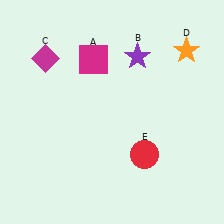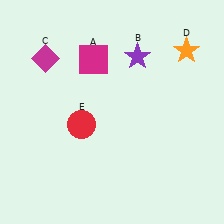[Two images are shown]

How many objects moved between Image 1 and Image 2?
1 object moved between the two images.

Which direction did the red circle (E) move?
The red circle (E) moved left.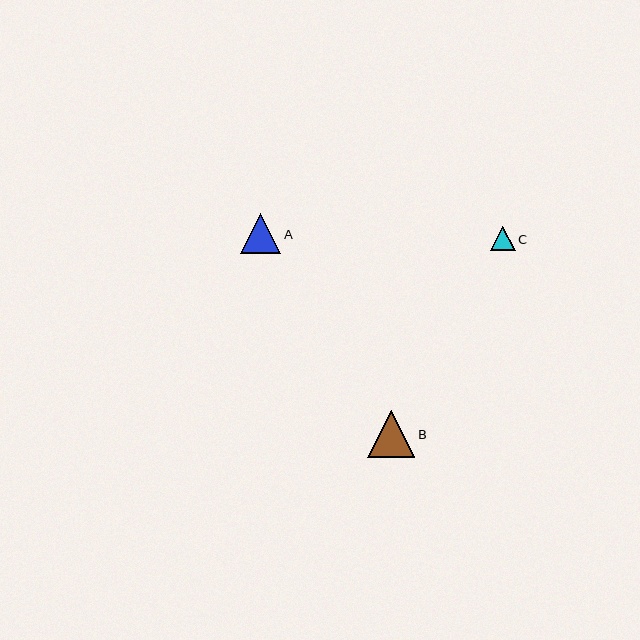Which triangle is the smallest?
Triangle C is the smallest with a size of approximately 24 pixels.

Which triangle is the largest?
Triangle B is the largest with a size of approximately 47 pixels.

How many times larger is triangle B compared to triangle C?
Triangle B is approximately 1.9 times the size of triangle C.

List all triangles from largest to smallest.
From largest to smallest: B, A, C.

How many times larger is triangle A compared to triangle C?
Triangle A is approximately 1.6 times the size of triangle C.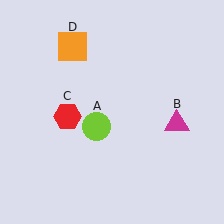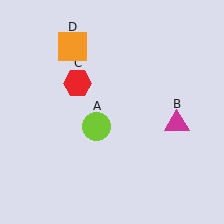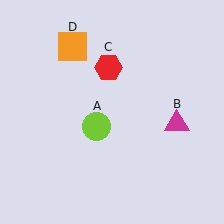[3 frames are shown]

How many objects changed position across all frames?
1 object changed position: red hexagon (object C).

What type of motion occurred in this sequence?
The red hexagon (object C) rotated clockwise around the center of the scene.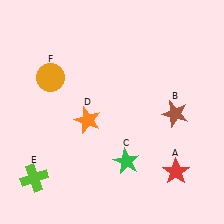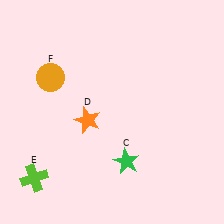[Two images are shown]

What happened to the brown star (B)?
The brown star (B) was removed in Image 2. It was in the bottom-right area of Image 1.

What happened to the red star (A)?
The red star (A) was removed in Image 2. It was in the bottom-right area of Image 1.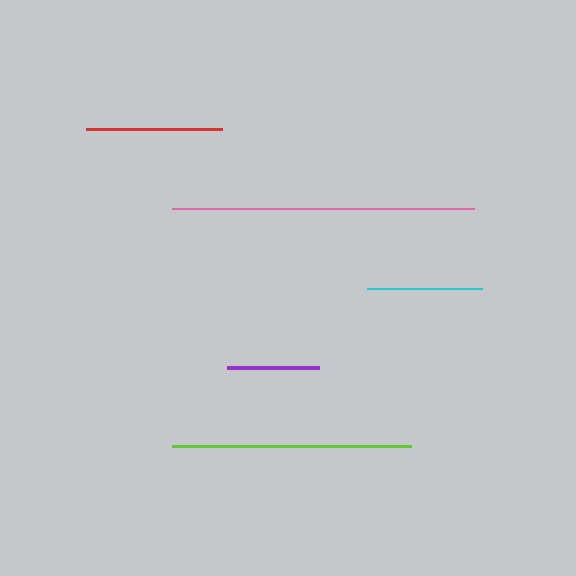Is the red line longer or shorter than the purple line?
The red line is longer than the purple line.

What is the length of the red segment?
The red segment is approximately 136 pixels long.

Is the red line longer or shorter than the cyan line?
The red line is longer than the cyan line.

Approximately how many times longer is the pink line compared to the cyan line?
The pink line is approximately 2.6 times the length of the cyan line.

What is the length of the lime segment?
The lime segment is approximately 239 pixels long.